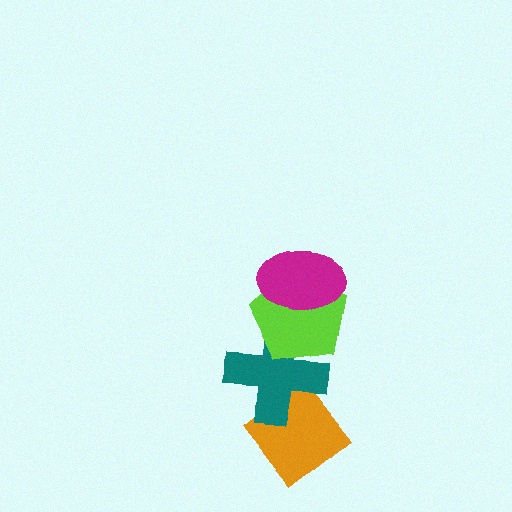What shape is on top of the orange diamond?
The teal cross is on top of the orange diamond.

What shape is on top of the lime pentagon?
The magenta ellipse is on top of the lime pentagon.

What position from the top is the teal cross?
The teal cross is 3rd from the top.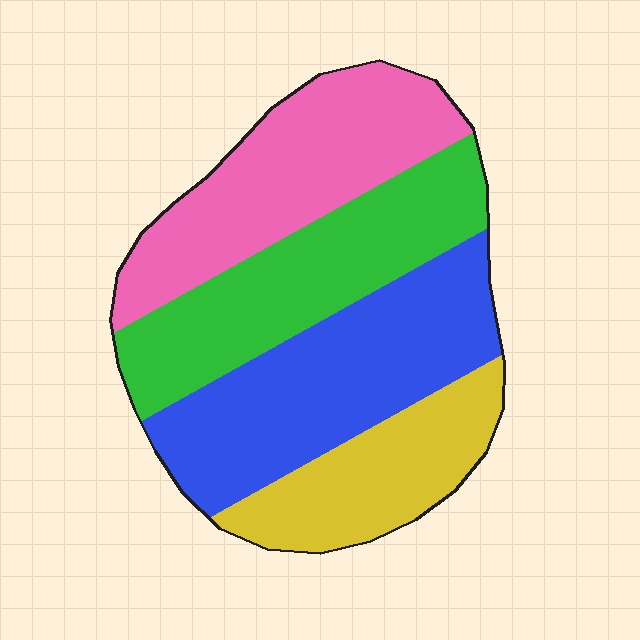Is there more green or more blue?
Blue.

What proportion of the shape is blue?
Blue covers 30% of the shape.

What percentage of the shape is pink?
Pink covers 26% of the shape.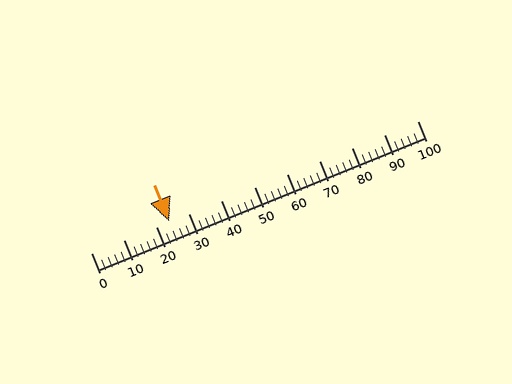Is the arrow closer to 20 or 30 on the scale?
The arrow is closer to 20.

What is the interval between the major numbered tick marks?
The major tick marks are spaced 10 units apart.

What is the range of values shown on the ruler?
The ruler shows values from 0 to 100.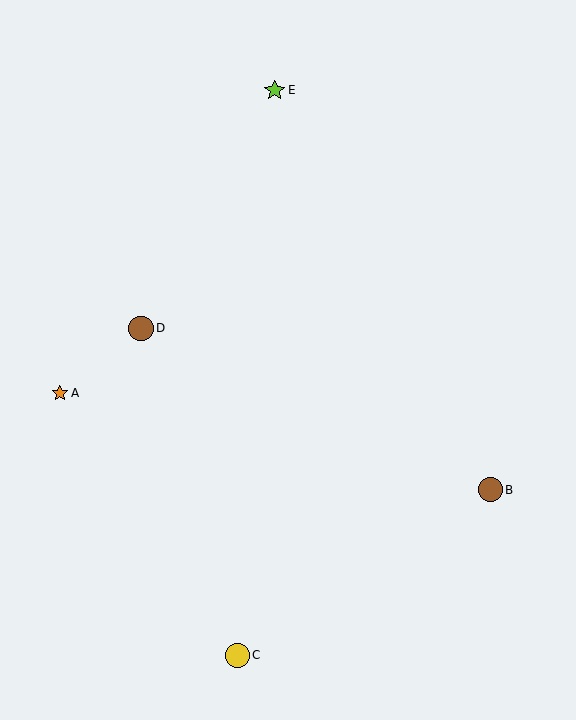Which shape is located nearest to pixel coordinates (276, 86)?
The lime star (labeled E) at (275, 90) is nearest to that location.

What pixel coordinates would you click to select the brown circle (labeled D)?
Click at (141, 328) to select the brown circle D.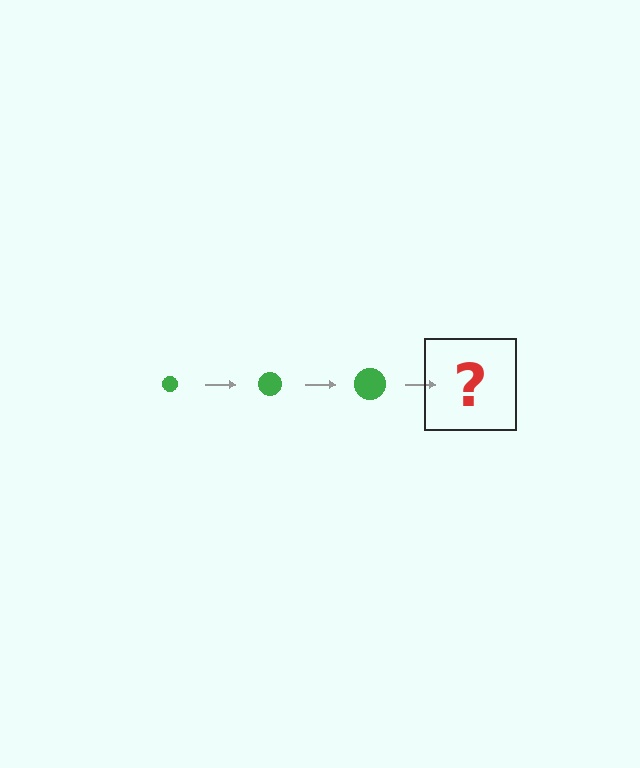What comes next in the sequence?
The next element should be a green circle, larger than the previous one.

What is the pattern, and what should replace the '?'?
The pattern is that the circle gets progressively larger each step. The '?' should be a green circle, larger than the previous one.